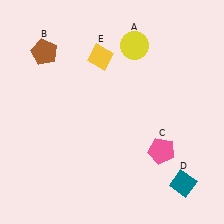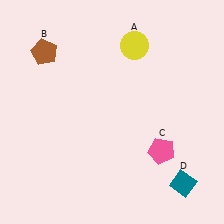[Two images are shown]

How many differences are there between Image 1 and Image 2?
There is 1 difference between the two images.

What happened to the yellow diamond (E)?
The yellow diamond (E) was removed in Image 2. It was in the top-left area of Image 1.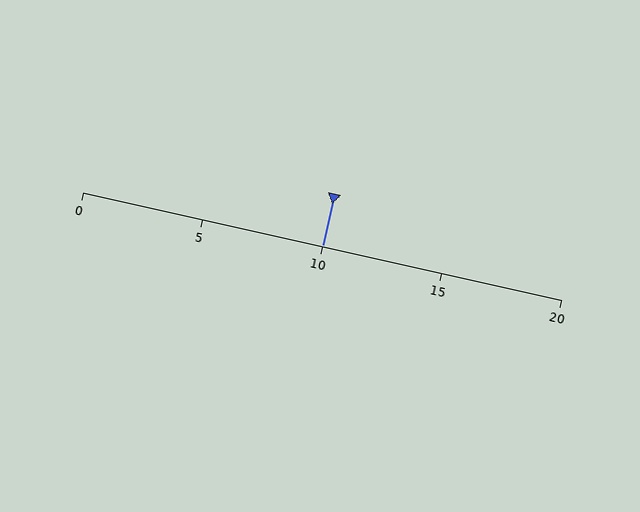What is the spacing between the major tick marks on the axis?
The major ticks are spaced 5 apart.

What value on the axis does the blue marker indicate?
The marker indicates approximately 10.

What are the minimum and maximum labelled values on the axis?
The axis runs from 0 to 20.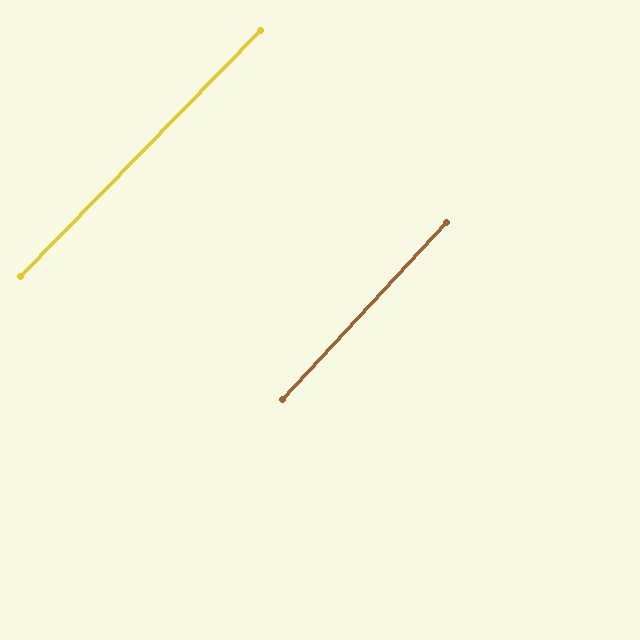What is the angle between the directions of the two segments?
Approximately 1 degree.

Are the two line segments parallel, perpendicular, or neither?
Parallel — their directions differ by only 1.4°.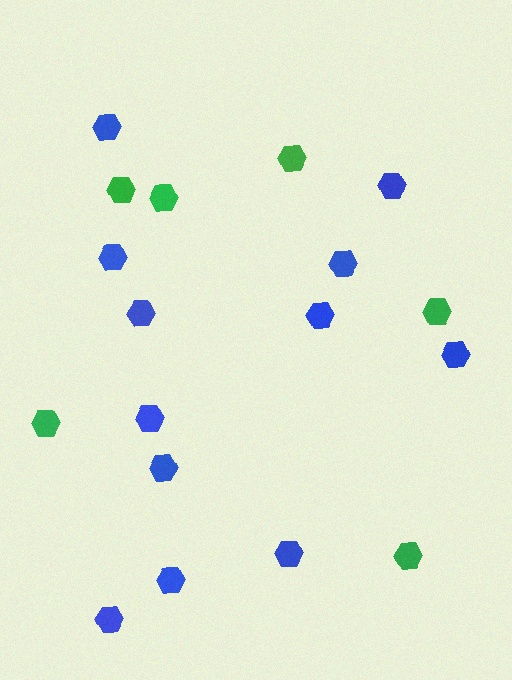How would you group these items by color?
There are 2 groups: one group of green hexagons (6) and one group of blue hexagons (12).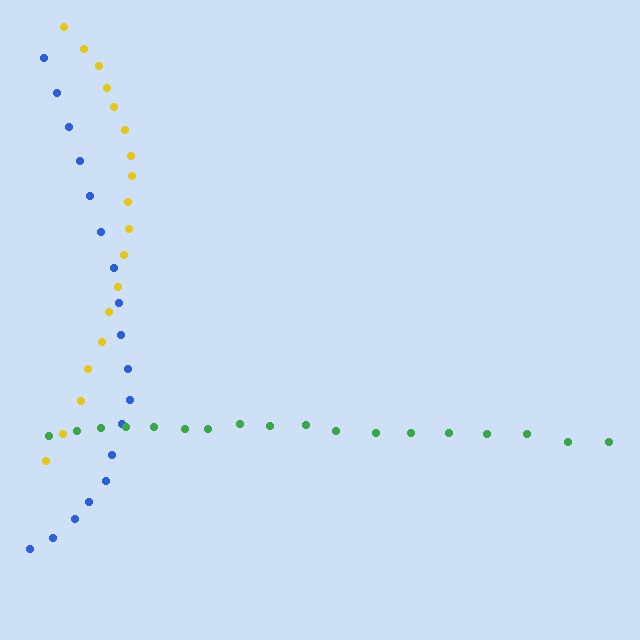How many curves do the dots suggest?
There are 3 distinct paths.